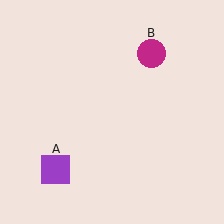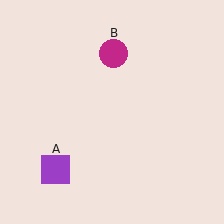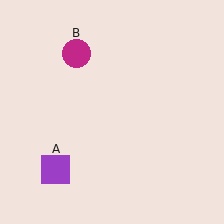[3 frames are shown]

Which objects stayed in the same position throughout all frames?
Purple square (object A) remained stationary.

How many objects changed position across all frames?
1 object changed position: magenta circle (object B).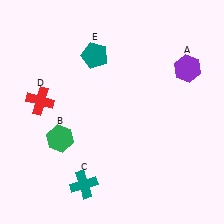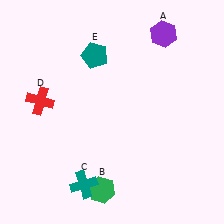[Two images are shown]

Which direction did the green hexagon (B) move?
The green hexagon (B) moved down.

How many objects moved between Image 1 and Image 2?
2 objects moved between the two images.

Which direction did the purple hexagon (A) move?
The purple hexagon (A) moved up.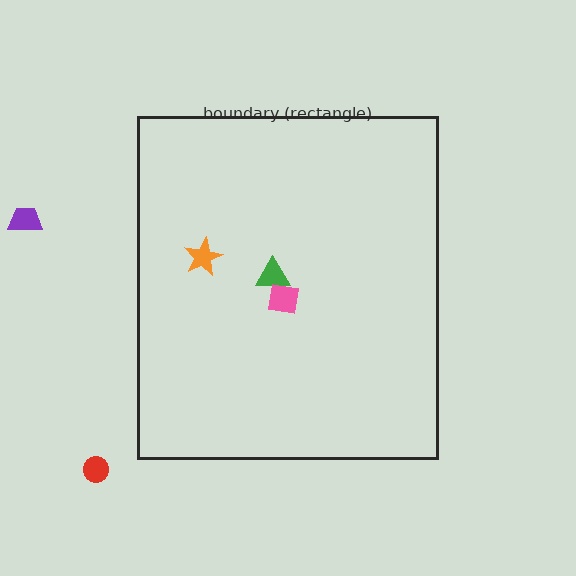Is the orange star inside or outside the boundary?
Inside.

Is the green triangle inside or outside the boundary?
Inside.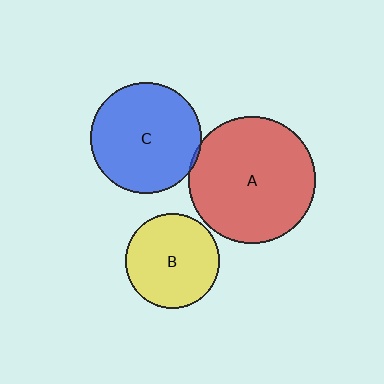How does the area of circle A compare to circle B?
Approximately 1.8 times.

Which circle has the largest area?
Circle A (red).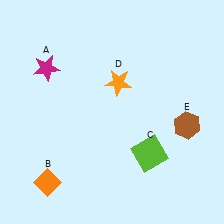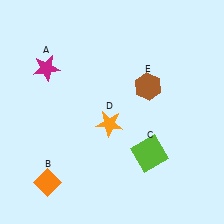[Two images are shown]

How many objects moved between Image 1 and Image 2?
2 objects moved between the two images.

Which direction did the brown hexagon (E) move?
The brown hexagon (E) moved left.